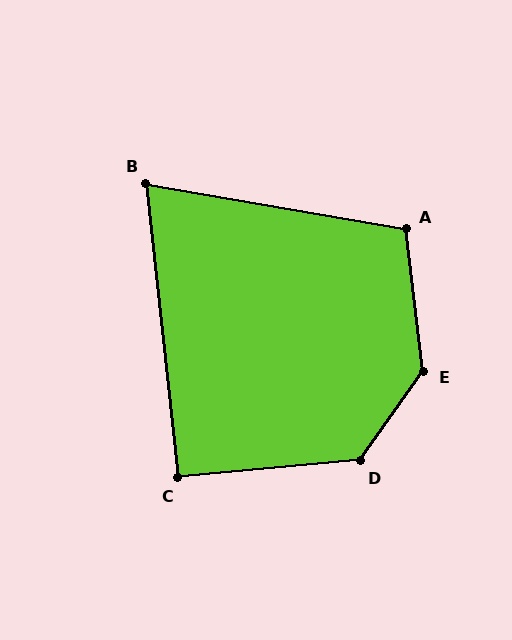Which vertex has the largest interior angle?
E, at approximately 138 degrees.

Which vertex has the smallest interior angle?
B, at approximately 74 degrees.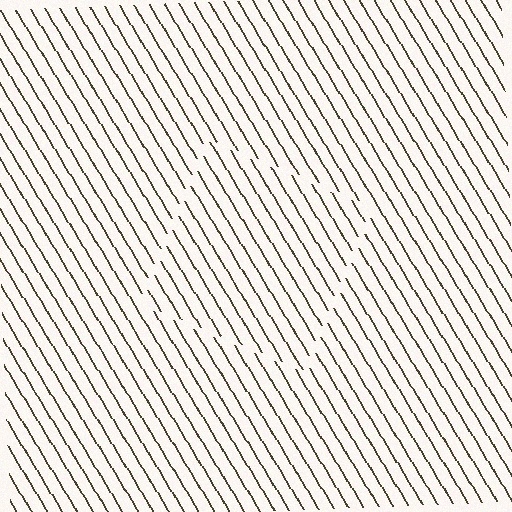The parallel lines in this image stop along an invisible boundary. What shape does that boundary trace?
An illusory square. The interior of the shape contains the same grating, shifted by half a period — the contour is defined by the phase discontinuity where line-ends from the inner and outer gratings abut.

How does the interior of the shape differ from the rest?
The interior of the shape contains the same grating, shifted by half a period — the contour is defined by the phase discontinuity where line-ends from the inner and outer gratings abut.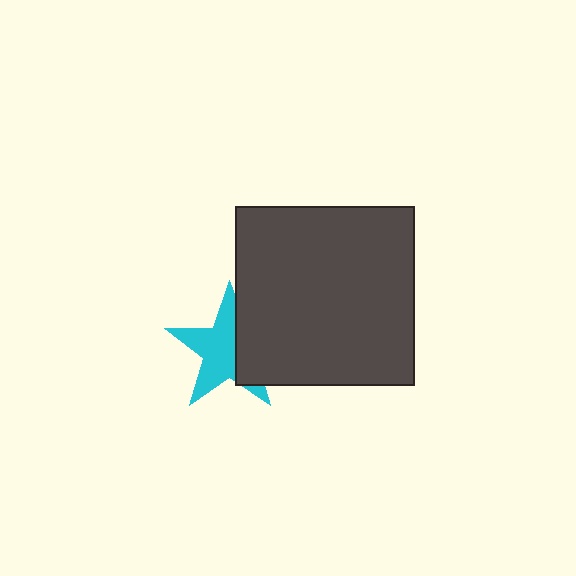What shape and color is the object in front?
The object in front is a dark gray square.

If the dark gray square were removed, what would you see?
You would see the complete cyan star.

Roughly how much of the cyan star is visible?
About half of it is visible (roughly 63%).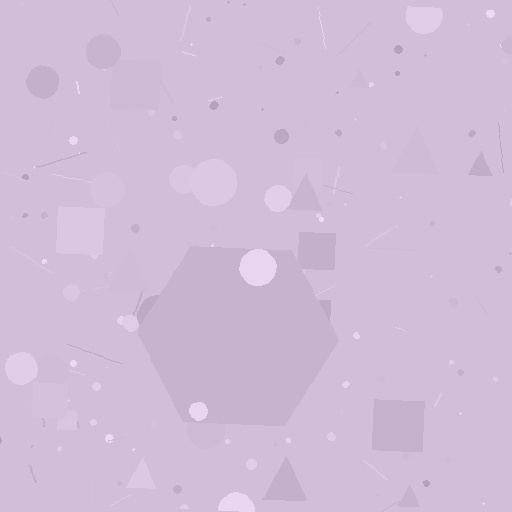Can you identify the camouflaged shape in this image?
The camouflaged shape is a hexagon.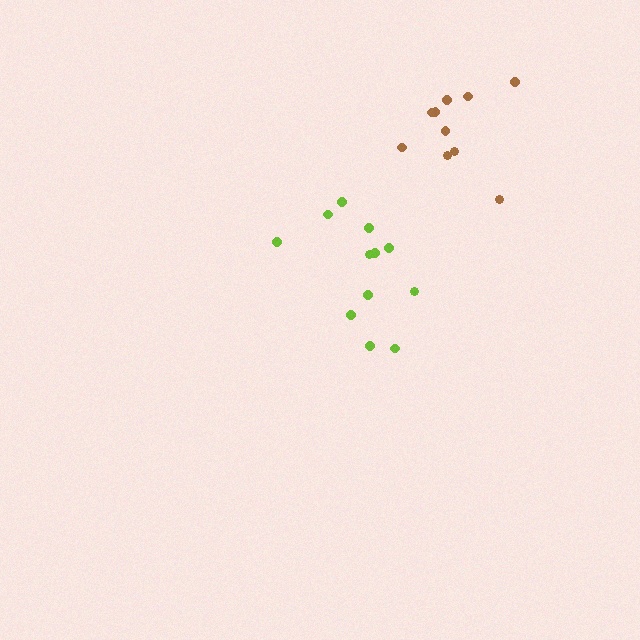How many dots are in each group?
Group 1: 12 dots, Group 2: 10 dots (22 total).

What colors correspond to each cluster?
The clusters are colored: lime, brown.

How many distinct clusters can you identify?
There are 2 distinct clusters.